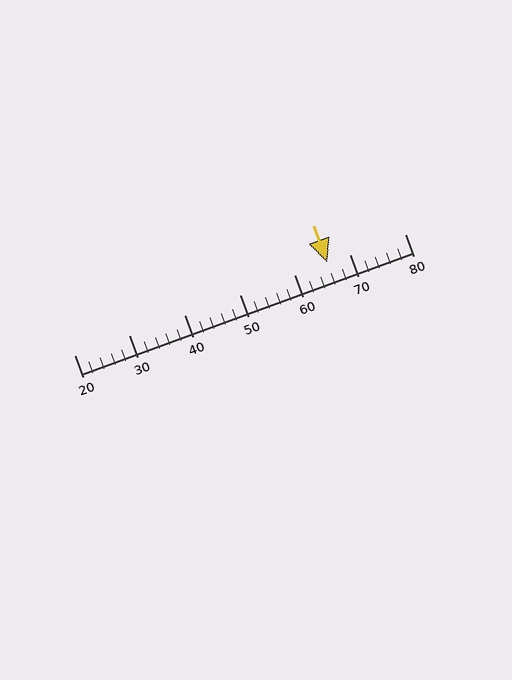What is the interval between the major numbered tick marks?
The major tick marks are spaced 10 units apart.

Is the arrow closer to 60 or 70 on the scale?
The arrow is closer to 70.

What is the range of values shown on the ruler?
The ruler shows values from 20 to 80.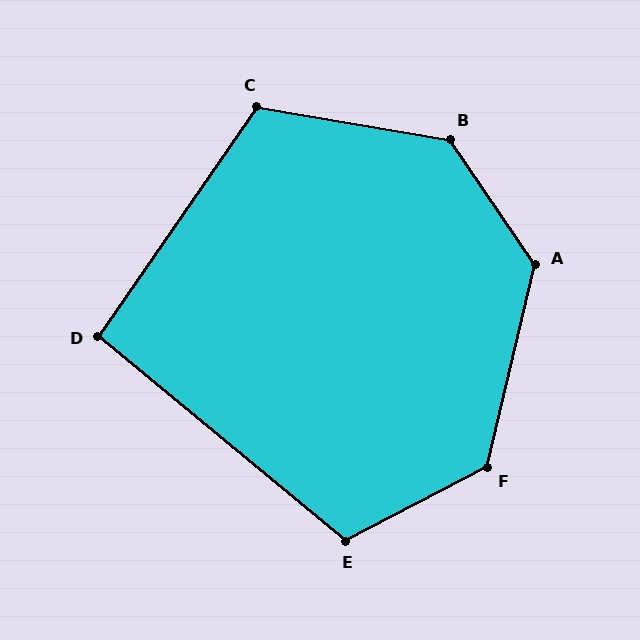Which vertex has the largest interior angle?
B, at approximately 134 degrees.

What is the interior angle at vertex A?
Approximately 132 degrees (obtuse).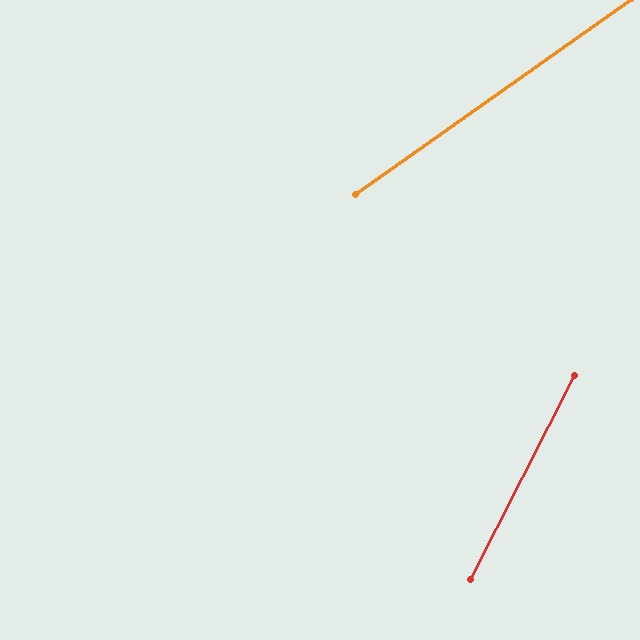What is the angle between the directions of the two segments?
Approximately 28 degrees.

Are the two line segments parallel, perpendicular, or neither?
Neither parallel nor perpendicular — they differ by about 28°.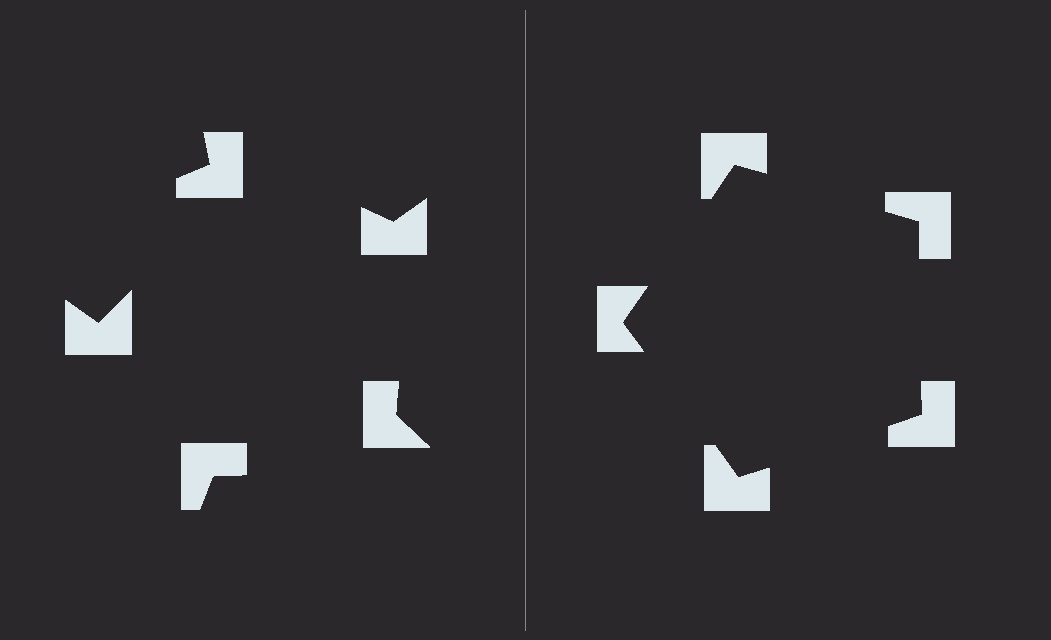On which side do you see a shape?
An illusory pentagon appears on the right side. On the left side the wedge cuts are rotated, so no coherent shape forms.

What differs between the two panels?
The notched squares are positioned identically on both sides; only the wedge orientations differ. On the right they align to a pentagon; on the left they are misaligned.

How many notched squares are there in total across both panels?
10 — 5 on each side.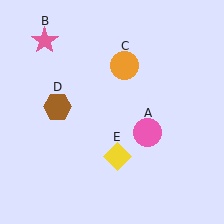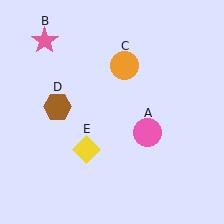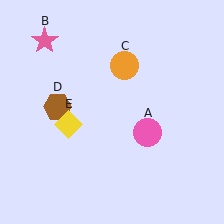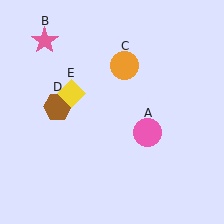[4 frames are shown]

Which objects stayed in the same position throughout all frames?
Pink circle (object A) and pink star (object B) and orange circle (object C) and brown hexagon (object D) remained stationary.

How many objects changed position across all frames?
1 object changed position: yellow diamond (object E).